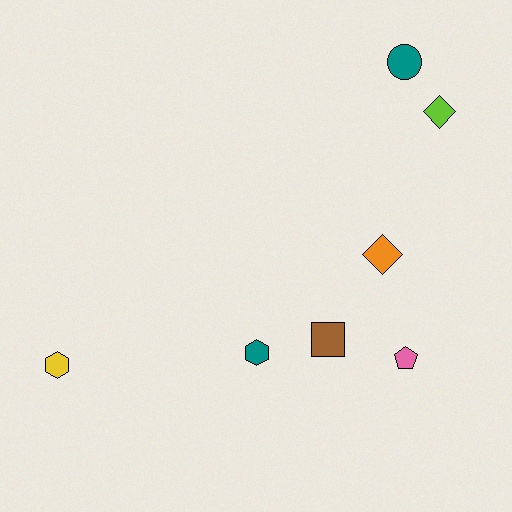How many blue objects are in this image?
There are no blue objects.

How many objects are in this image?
There are 7 objects.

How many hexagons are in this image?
There are 2 hexagons.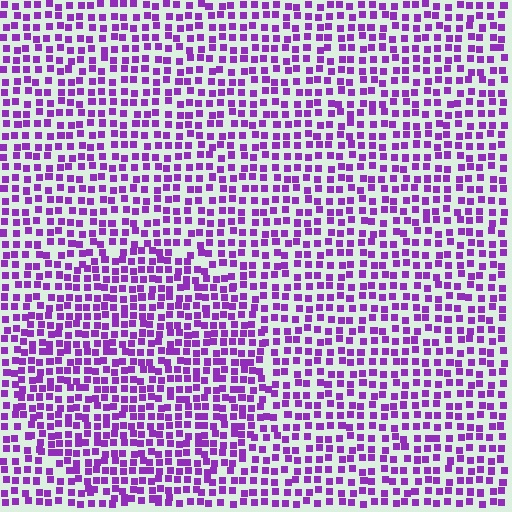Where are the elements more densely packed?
The elements are more densely packed inside the circle boundary.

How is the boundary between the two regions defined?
The boundary is defined by a change in element density (approximately 1.4x ratio). All elements are the same color, size, and shape.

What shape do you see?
I see a circle.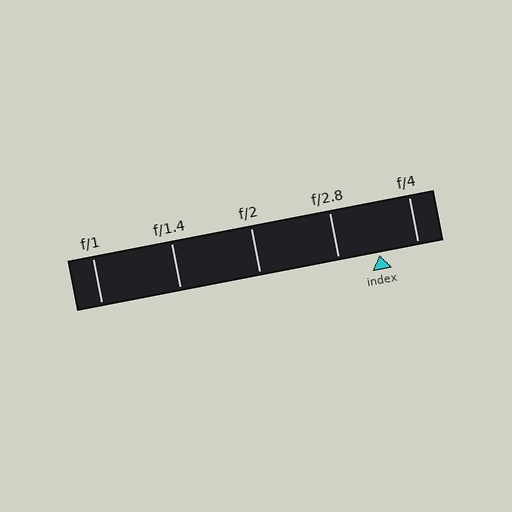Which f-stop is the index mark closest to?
The index mark is closest to f/4.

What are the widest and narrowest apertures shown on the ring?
The widest aperture shown is f/1 and the narrowest is f/4.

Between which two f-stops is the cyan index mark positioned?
The index mark is between f/2.8 and f/4.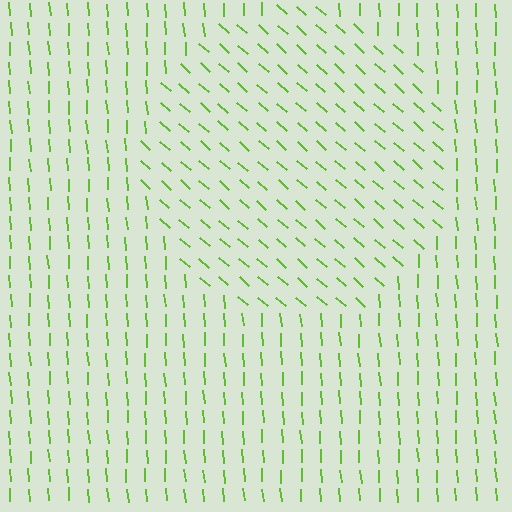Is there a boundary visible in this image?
Yes, there is a texture boundary formed by a change in line orientation.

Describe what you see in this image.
The image is filled with small lime line segments. A circle region in the image has lines oriented differently from the surrounding lines, creating a visible texture boundary.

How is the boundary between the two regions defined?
The boundary is defined purely by a change in line orientation (approximately 45 degrees difference). All lines are the same color and thickness.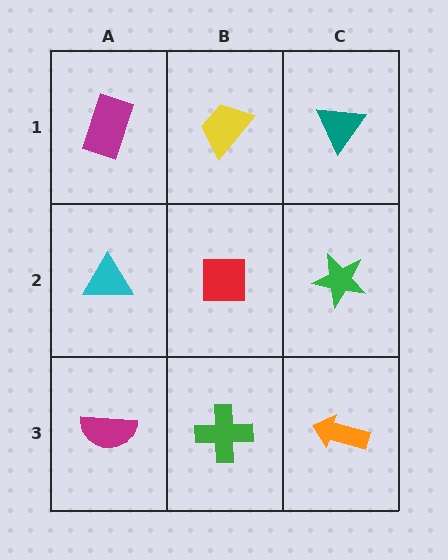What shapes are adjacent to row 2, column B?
A yellow trapezoid (row 1, column B), a green cross (row 3, column B), a cyan triangle (row 2, column A), a green star (row 2, column C).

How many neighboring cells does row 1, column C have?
2.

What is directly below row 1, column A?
A cyan triangle.